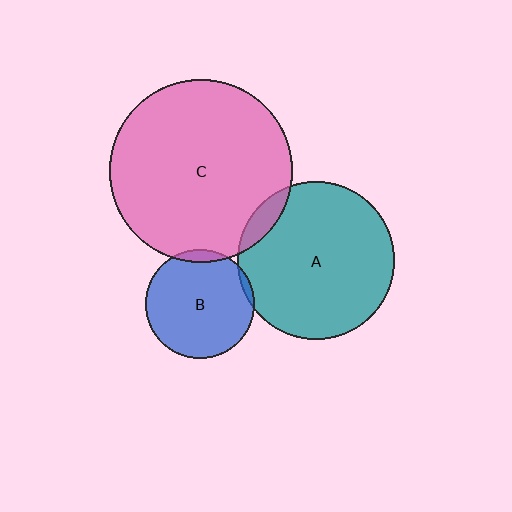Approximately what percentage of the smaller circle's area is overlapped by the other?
Approximately 5%.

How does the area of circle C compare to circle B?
Approximately 2.8 times.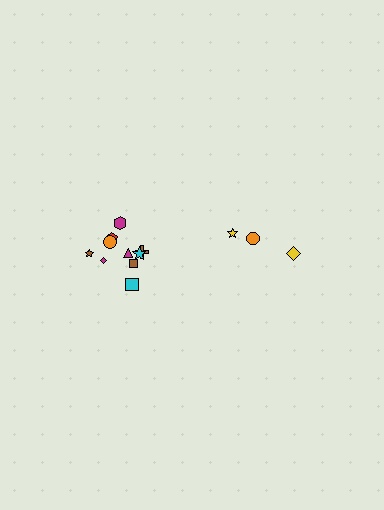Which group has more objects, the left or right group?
The left group.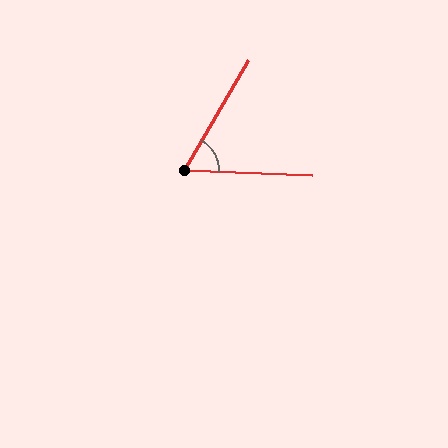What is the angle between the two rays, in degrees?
Approximately 62 degrees.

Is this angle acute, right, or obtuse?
It is acute.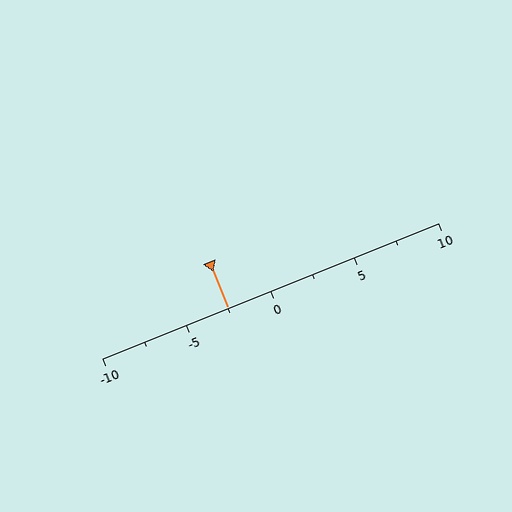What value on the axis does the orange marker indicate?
The marker indicates approximately -2.5.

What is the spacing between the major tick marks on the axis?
The major ticks are spaced 5 apart.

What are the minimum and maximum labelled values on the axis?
The axis runs from -10 to 10.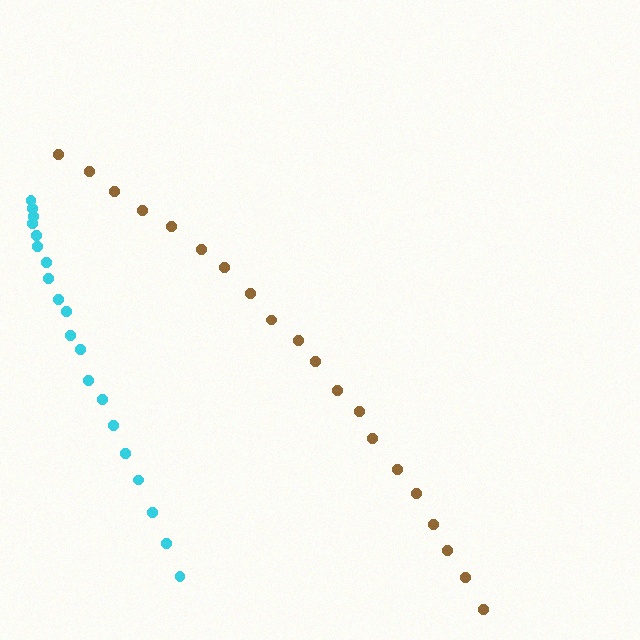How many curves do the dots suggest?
There are 2 distinct paths.